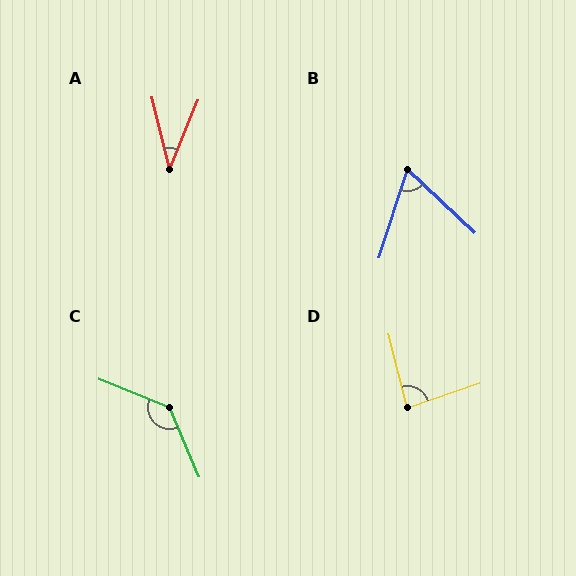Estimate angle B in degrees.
Approximately 65 degrees.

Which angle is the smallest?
A, at approximately 36 degrees.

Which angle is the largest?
C, at approximately 135 degrees.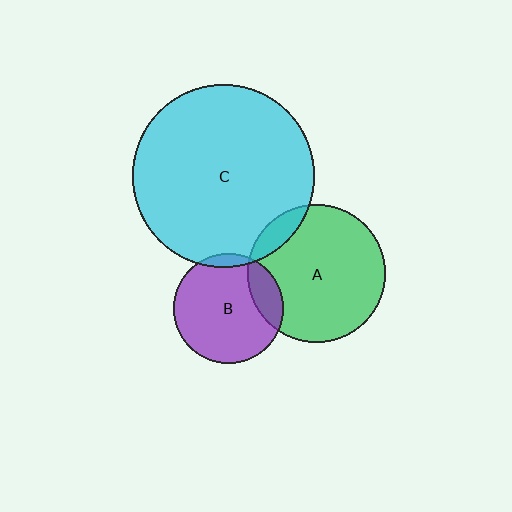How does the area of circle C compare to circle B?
Approximately 2.8 times.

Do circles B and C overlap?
Yes.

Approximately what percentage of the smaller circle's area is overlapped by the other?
Approximately 5%.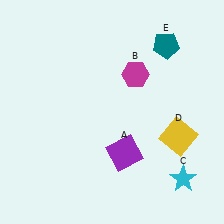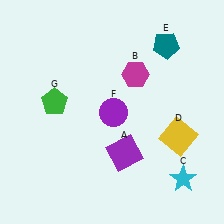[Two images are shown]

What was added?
A purple circle (F), a green pentagon (G) were added in Image 2.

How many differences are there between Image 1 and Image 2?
There are 2 differences between the two images.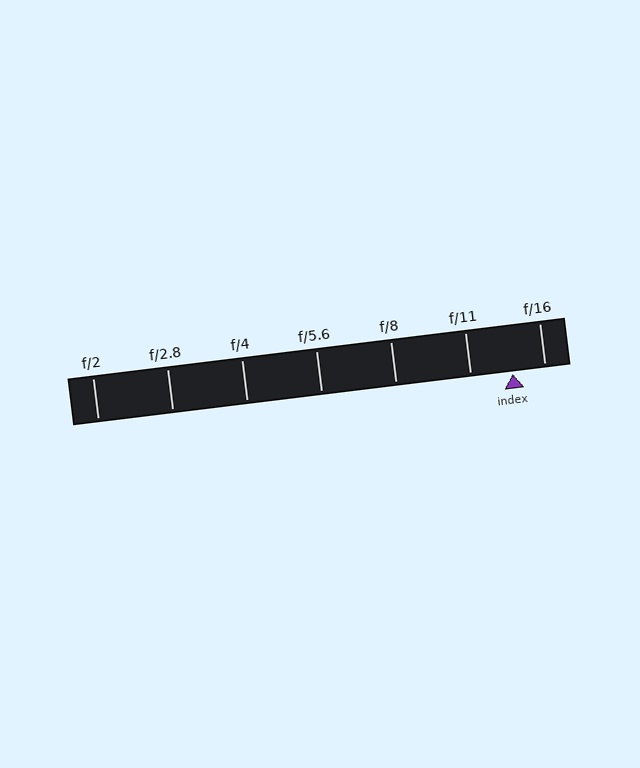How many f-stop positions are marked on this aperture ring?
There are 7 f-stop positions marked.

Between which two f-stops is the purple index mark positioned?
The index mark is between f/11 and f/16.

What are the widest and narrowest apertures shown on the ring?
The widest aperture shown is f/2 and the narrowest is f/16.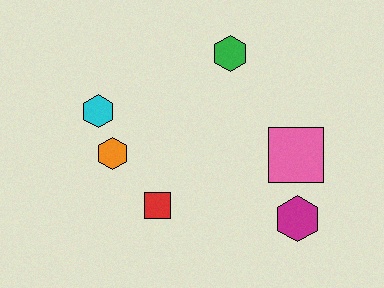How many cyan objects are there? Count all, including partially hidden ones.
There is 1 cyan object.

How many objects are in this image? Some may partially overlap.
There are 6 objects.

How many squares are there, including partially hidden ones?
There are 2 squares.